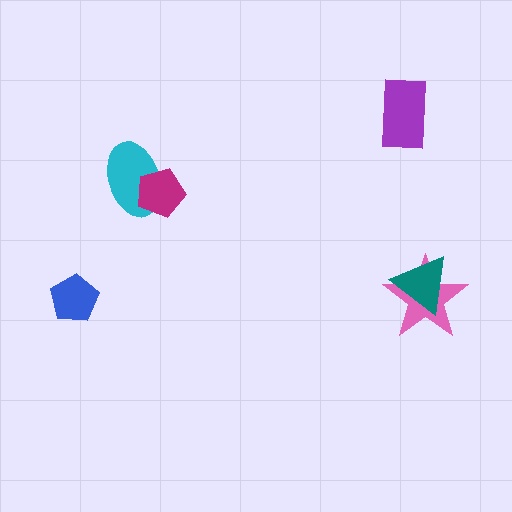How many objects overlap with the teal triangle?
1 object overlaps with the teal triangle.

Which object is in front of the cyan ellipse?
The magenta pentagon is in front of the cyan ellipse.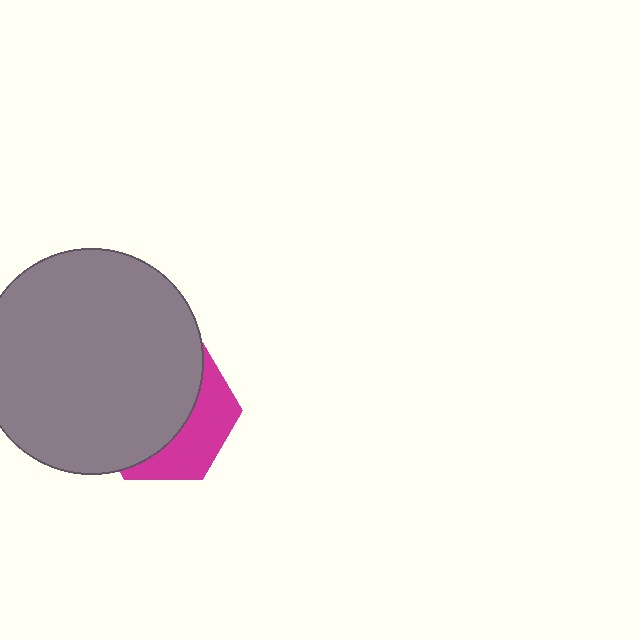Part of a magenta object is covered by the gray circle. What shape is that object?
It is a hexagon.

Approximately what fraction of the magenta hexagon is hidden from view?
Roughly 65% of the magenta hexagon is hidden behind the gray circle.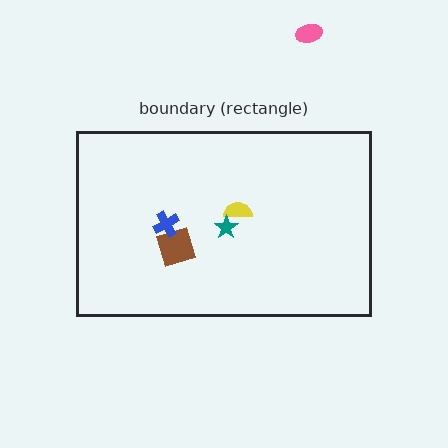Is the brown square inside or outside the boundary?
Inside.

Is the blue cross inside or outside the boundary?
Inside.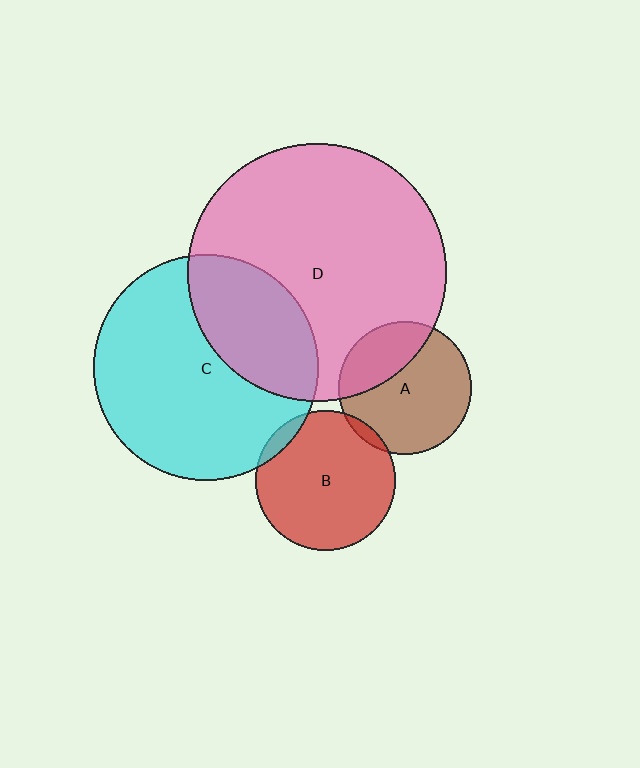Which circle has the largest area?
Circle D (pink).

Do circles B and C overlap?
Yes.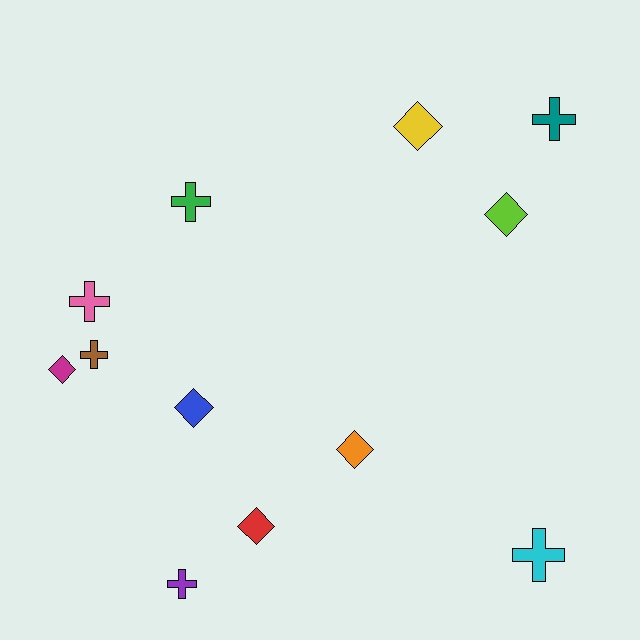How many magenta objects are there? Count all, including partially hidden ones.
There is 1 magenta object.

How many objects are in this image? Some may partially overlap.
There are 12 objects.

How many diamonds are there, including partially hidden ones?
There are 6 diamonds.